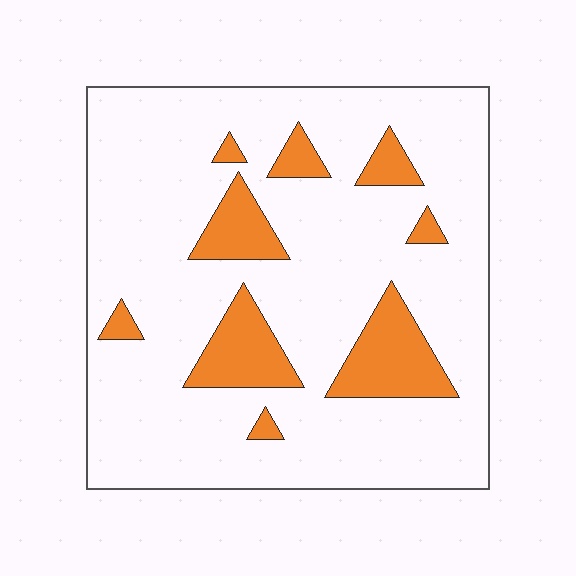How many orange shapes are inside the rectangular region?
9.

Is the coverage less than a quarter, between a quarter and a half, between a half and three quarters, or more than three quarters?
Less than a quarter.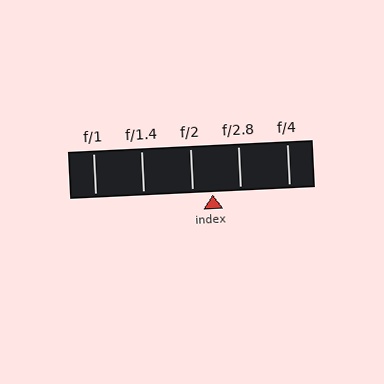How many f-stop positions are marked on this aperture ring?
There are 5 f-stop positions marked.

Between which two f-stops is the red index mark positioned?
The index mark is between f/2 and f/2.8.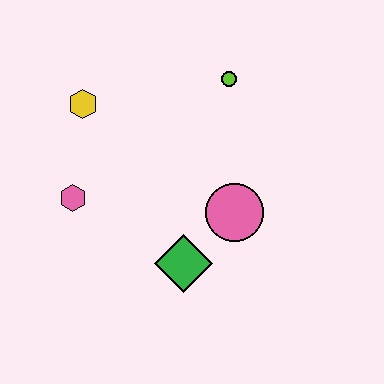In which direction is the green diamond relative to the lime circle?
The green diamond is below the lime circle.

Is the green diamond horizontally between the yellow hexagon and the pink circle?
Yes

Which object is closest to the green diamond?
The pink circle is closest to the green diamond.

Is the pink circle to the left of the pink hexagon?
No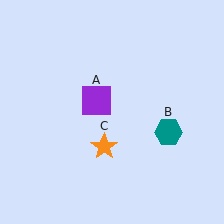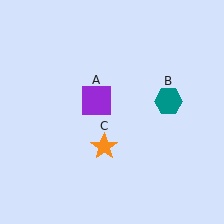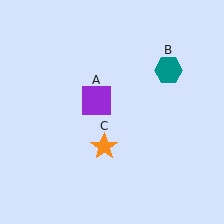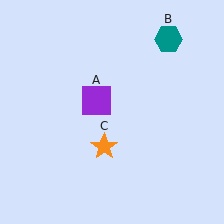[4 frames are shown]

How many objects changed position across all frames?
1 object changed position: teal hexagon (object B).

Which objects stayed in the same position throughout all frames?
Purple square (object A) and orange star (object C) remained stationary.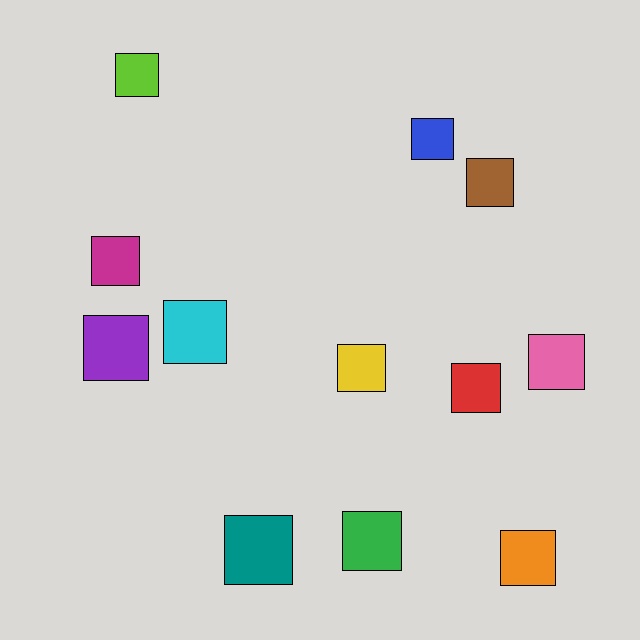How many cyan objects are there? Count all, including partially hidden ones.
There is 1 cyan object.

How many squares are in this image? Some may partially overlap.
There are 12 squares.